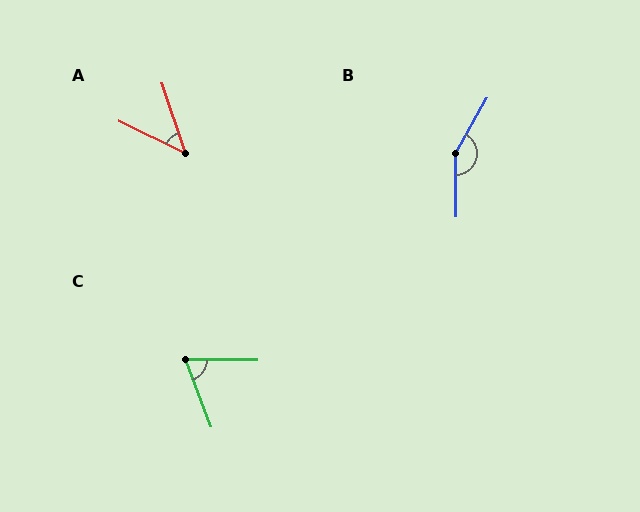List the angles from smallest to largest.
A (45°), C (69°), B (150°).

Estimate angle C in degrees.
Approximately 69 degrees.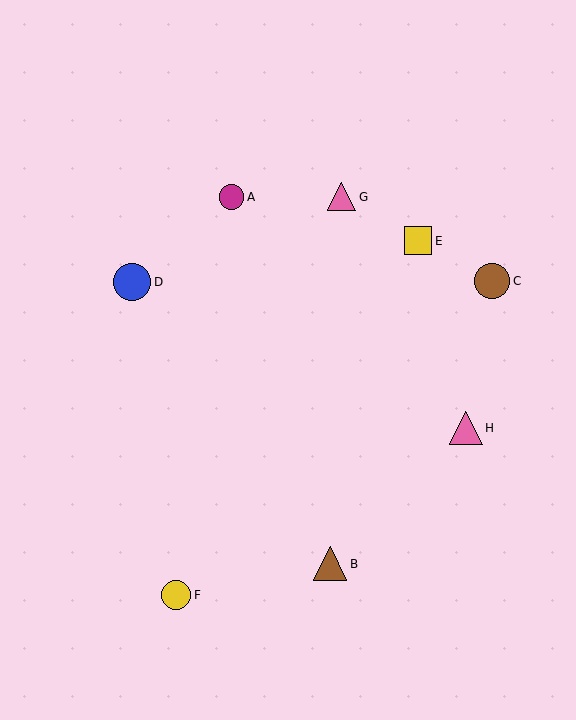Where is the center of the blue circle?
The center of the blue circle is at (132, 282).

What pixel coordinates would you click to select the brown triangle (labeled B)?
Click at (330, 564) to select the brown triangle B.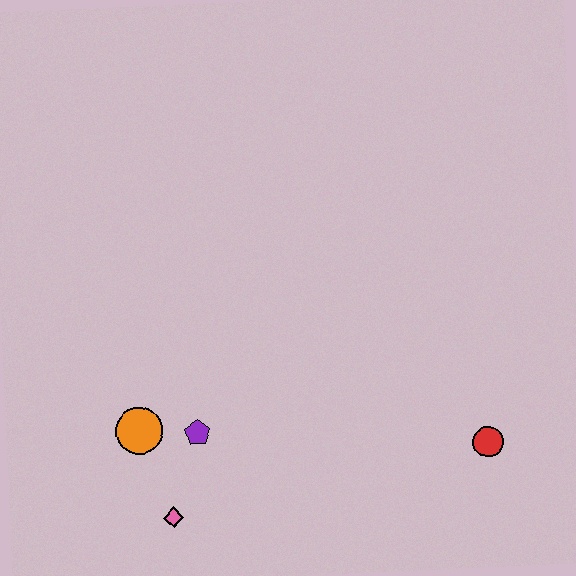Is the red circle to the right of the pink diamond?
Yes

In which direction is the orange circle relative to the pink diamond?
The orange circle is above the pink diamond.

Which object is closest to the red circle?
The purple pentagon is closest to the red circle.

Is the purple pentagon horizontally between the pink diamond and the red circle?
Yes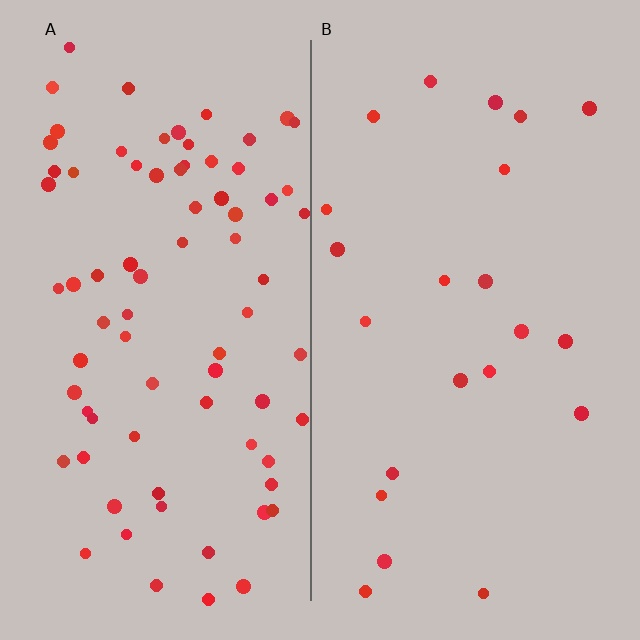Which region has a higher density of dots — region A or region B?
A (the left).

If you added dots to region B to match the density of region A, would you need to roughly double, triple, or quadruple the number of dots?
Approximately triple.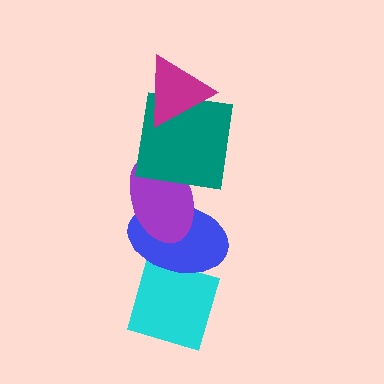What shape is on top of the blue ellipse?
The purple ellipse is on top of the blue ellipse.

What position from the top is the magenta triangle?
The magenta triangle is 1st from the top.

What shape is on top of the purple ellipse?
The teal square is on top of the purple ellipse.